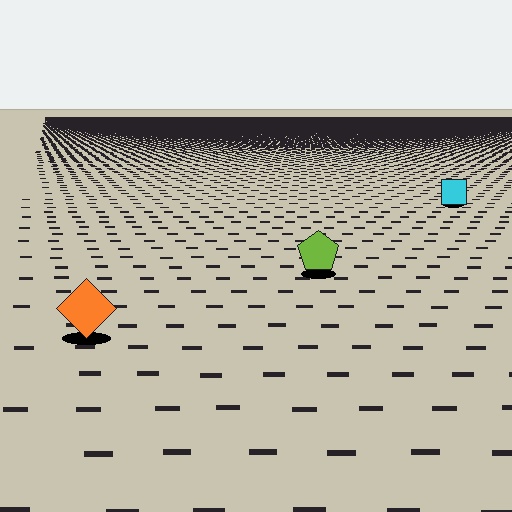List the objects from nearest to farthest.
From nearest to farthest: the orange diamond, the lime pentagon, the cyan square.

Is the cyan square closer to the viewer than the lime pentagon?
No. The lime pentagon is closer — you can tell from the texture gradient: the ground texture is coarser near it.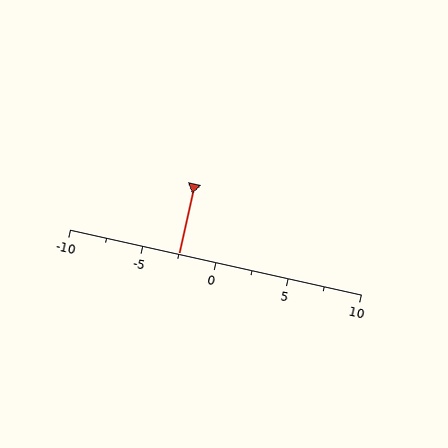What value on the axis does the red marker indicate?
The marker indicates approximately -2.5.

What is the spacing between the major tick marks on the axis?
The major ticks are spaced 5 apart.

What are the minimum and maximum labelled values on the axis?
The axis runs from -10 to 10.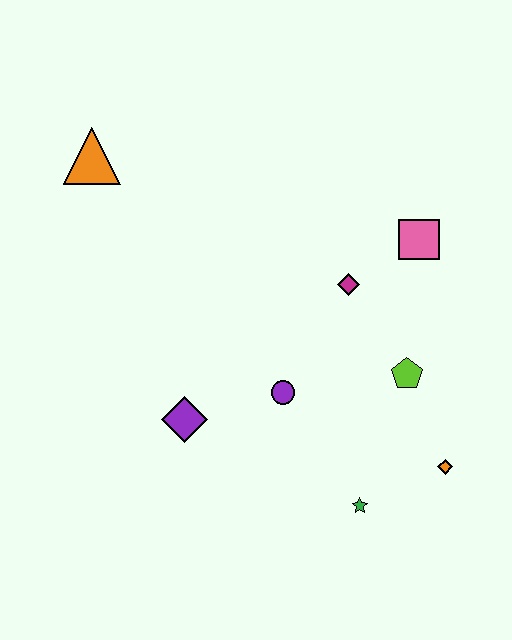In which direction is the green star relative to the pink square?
The green star is below the pink square.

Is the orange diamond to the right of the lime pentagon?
Yes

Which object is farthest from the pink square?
The orange triangle is farthest from the pink square.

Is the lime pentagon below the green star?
No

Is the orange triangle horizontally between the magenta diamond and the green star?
No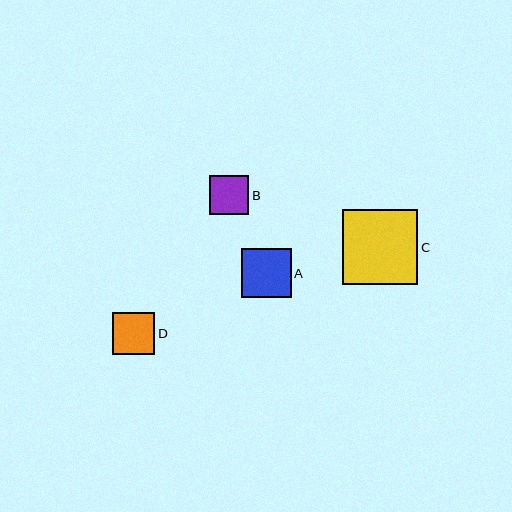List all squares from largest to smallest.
From largest to smallest: C, A, D, B.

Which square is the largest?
Square C is the largest with a size of approximately 75 pixels.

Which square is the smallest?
Square B is the smallest with a size of approximately 39 pixels.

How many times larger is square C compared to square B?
Square C is approximately 1.9 times the size of square B.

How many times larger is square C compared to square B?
Square C is approximately 1.9 times the size of square B.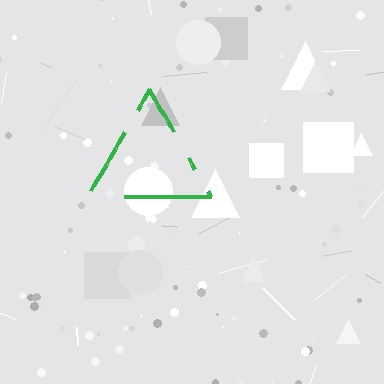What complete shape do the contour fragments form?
The contour fragments form a triangle.